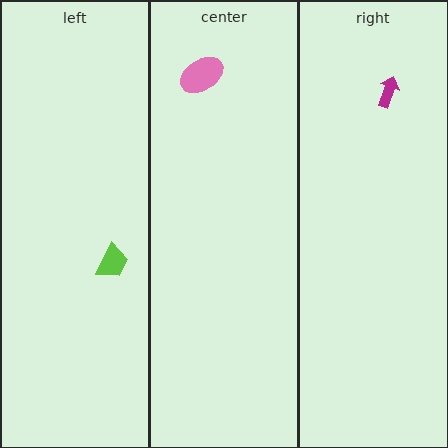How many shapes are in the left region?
1.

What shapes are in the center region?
The pink ellipse.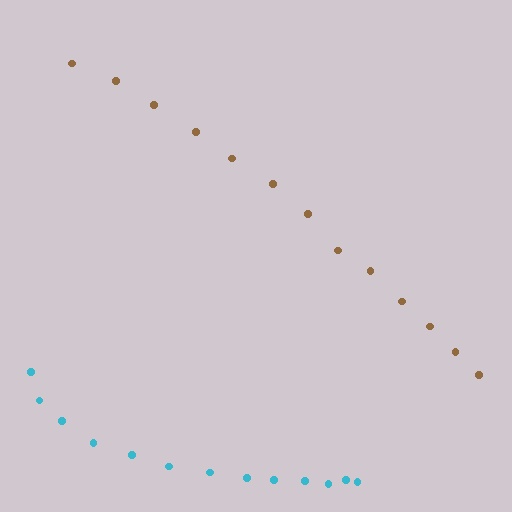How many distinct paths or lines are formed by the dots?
There are 2 distinct paths.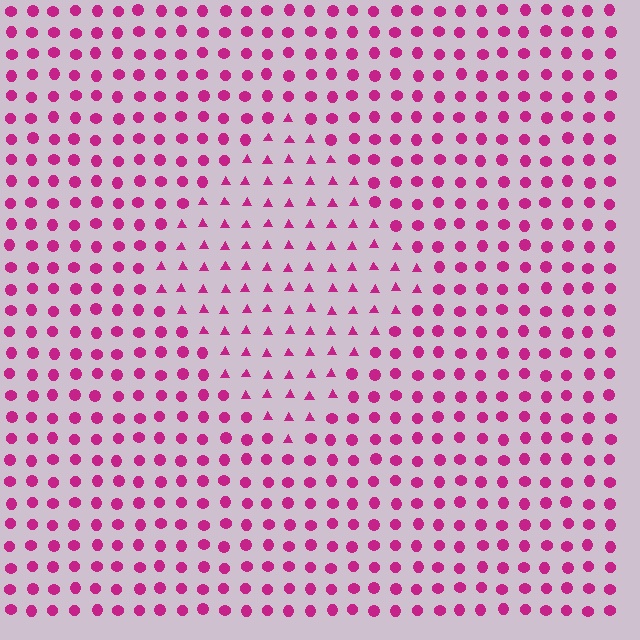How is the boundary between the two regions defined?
The boundary is defined by a change in element shape: triangles inside vs. circles outside. All elements share the same color and spacing.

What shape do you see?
I see a diamond.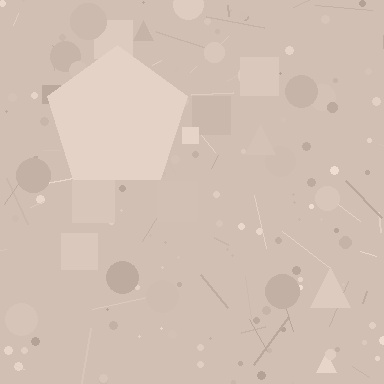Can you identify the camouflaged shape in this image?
The camouflaged shape is a pentagon.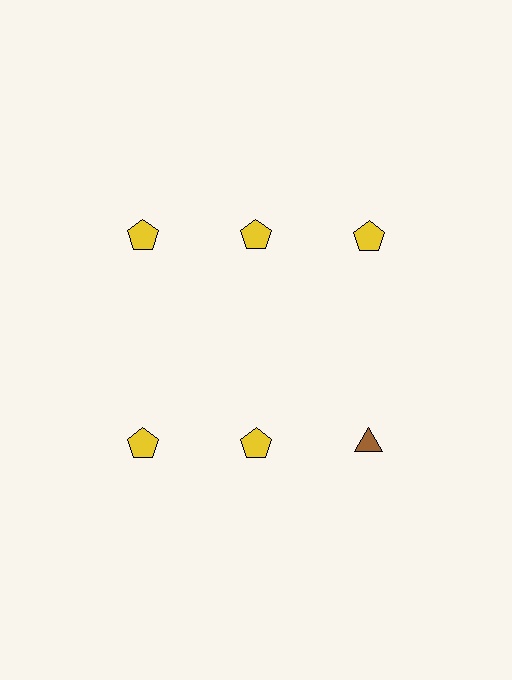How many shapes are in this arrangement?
There are 6 shapes arranged in a grid pattern.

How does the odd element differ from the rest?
It differs in both color (brown instead of yellow) and shape (triangle instead of pentagon).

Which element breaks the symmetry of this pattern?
The brown triangle in the second row, center column breaks the symmetry. All other shapes are yellow pentagons.